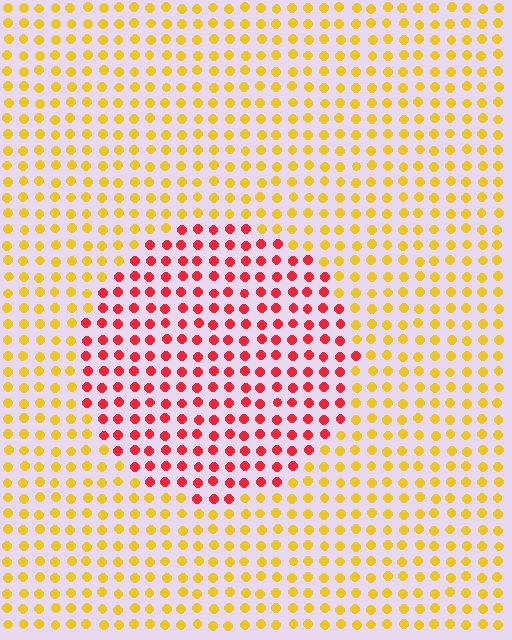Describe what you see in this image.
The image is filled with small yellow elements in a uniform arrangement. A circle-shaped region is visible where the elements are tinted to a slightly different hue, forming a subtle color boundary.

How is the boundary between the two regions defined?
The boundary is defined purely by a slight shift in hue (about 56 degrees). Spacing, size, and orientation are identical on both sides.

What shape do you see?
I see a circle.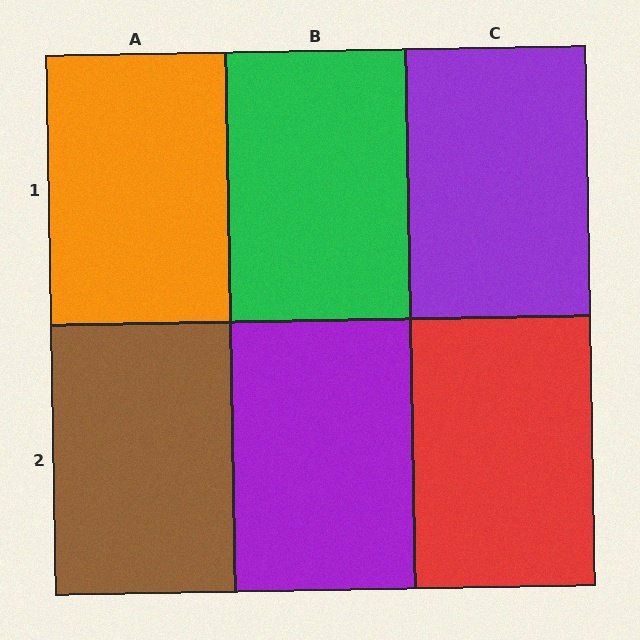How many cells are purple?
2 cells are purple.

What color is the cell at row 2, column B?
Purple.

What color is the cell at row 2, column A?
Brown.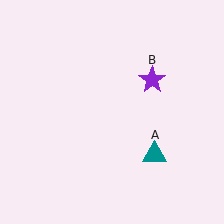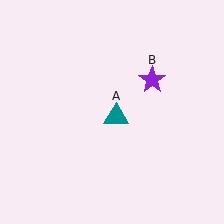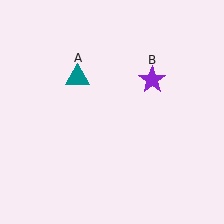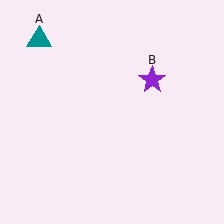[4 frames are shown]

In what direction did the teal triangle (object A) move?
The teal triangle (object A) moved up and to the left.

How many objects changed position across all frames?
1 object changed position: teal triangle (object A).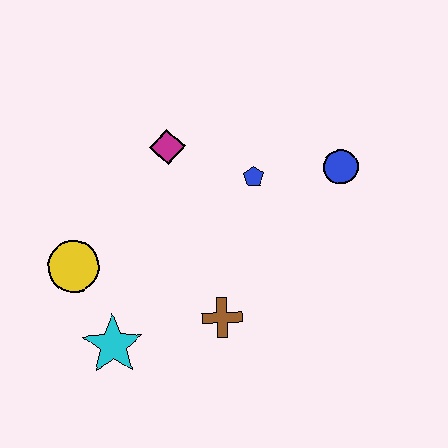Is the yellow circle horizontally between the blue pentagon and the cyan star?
No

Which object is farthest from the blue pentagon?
The cyan star is farthest from the blue pentagon.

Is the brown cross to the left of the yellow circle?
No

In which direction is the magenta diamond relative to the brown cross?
The magenta diamond is above the brown cross.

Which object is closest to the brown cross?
The cyan star is closest to the brown cross.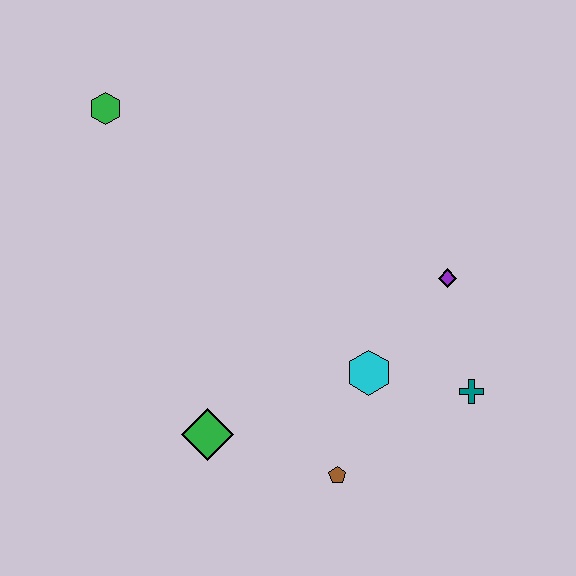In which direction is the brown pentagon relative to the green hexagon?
The brown pentagon is below the green hexagon.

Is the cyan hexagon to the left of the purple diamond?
Yes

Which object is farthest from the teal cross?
The green hexagon is farthest from the teal cross.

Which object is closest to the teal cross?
The cyan hexagon is closest to the teal cross.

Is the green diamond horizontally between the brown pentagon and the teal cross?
No